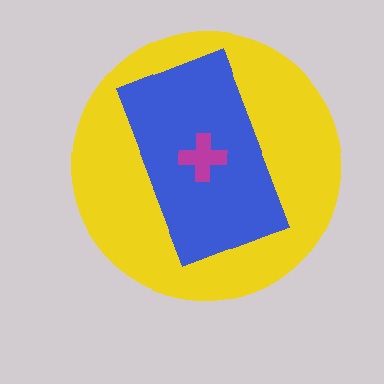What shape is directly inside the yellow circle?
The blue rectangle.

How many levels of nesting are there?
3.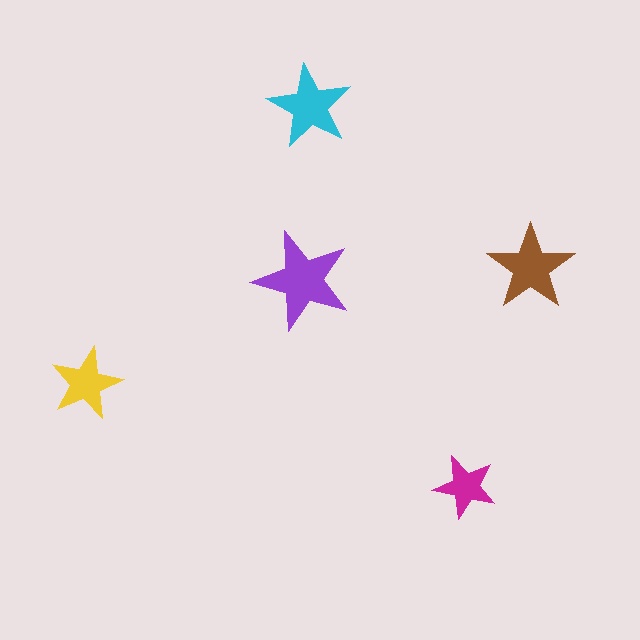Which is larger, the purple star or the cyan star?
The purple one.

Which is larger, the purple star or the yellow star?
The purple one.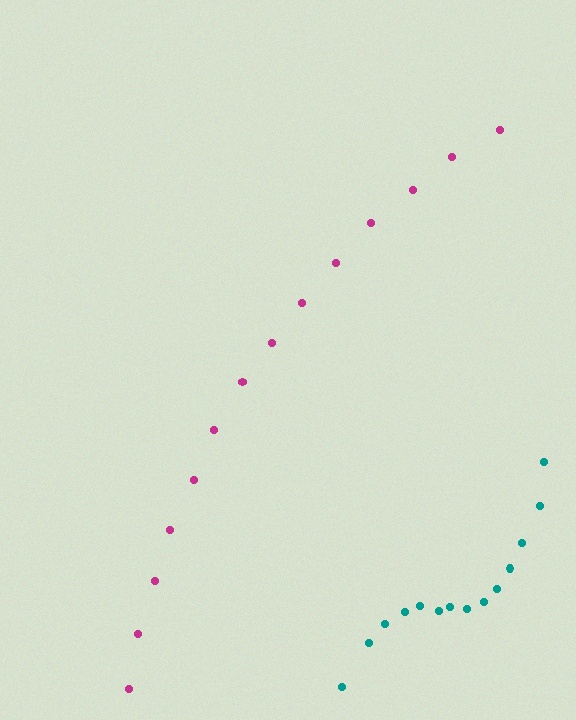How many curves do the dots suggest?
There are 2 distinct paths.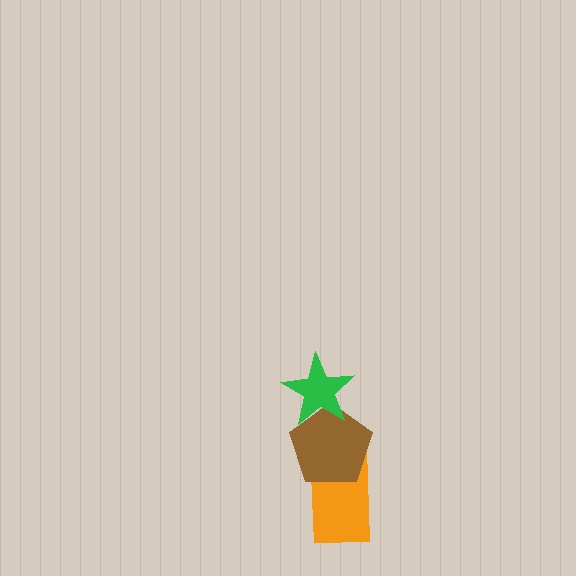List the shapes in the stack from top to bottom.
From top to bottom: the green star, the brown pentagon, the orange rectangle.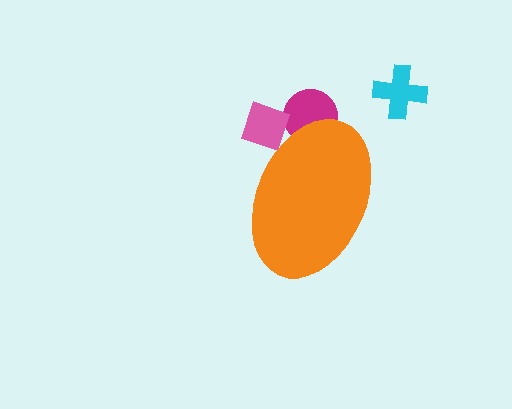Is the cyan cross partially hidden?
No, the cyan cross is fully visible.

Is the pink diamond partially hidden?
Yes, the pink diamond is partially hidden behind the orange ellipse.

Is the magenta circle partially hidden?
Yes, the magenta circle is partially hidden behind the orange ellipse.